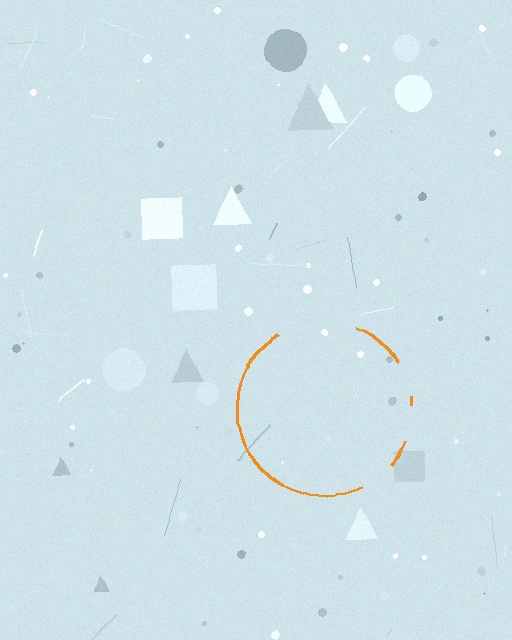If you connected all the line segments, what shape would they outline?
They would outline a circle.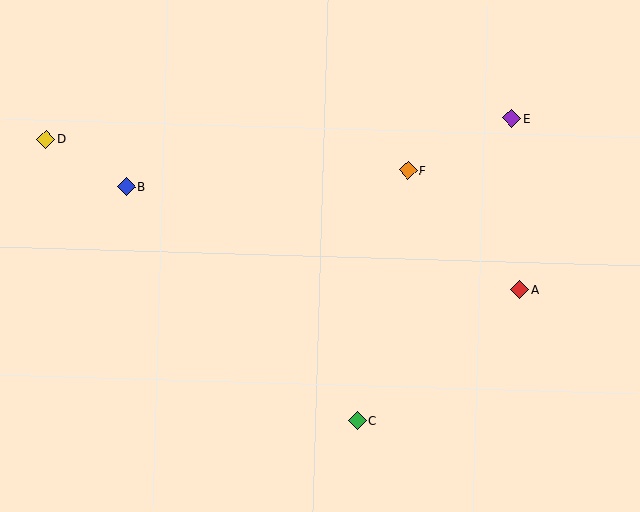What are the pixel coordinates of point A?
Point A is at (520, 290).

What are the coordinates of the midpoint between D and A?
The midpoint between D and A is at (283, 214).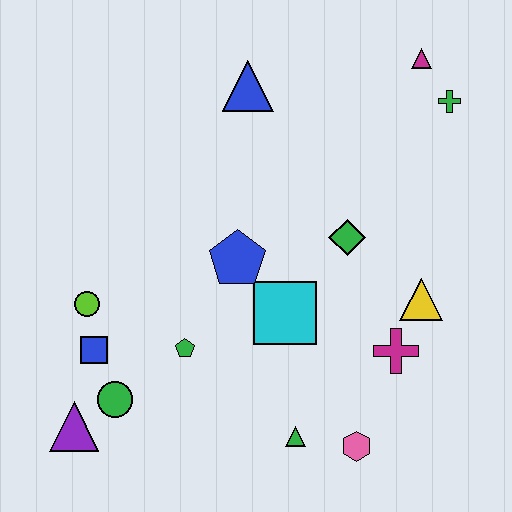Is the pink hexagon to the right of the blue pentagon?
Yes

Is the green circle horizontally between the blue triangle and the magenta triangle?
No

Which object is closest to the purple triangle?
The green circle is closest to the purple triangle.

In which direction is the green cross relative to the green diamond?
The green cross is above the green diamond.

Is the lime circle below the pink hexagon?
No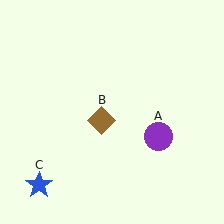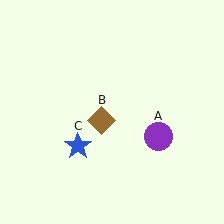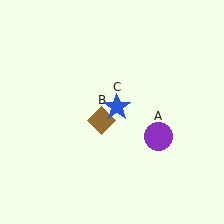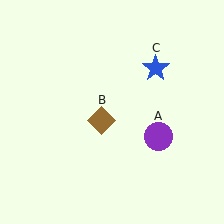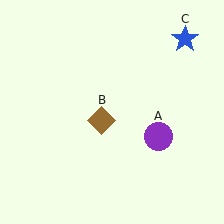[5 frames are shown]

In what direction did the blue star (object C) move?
The blue star (object C) moved up and to the right.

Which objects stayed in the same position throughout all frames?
Purple circle (object A) and brown diamond (object B) remained stationary.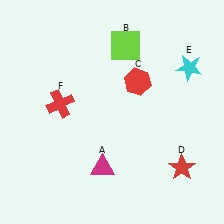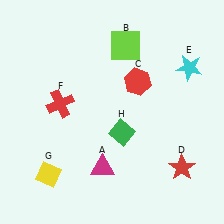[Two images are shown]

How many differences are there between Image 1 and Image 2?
There are 2 differences between the two images.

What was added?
A yellow diamond (G), a green diamond (H) were added in Image 2.